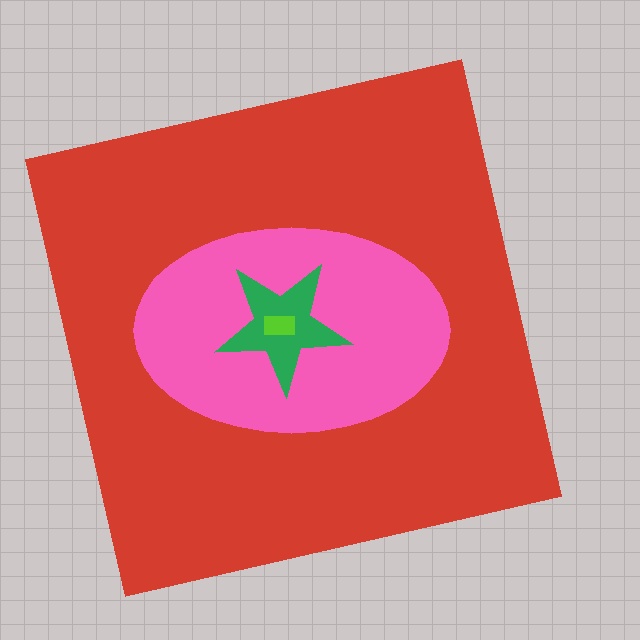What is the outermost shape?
The red square.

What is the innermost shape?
The lime rectangle.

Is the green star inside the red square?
Yes.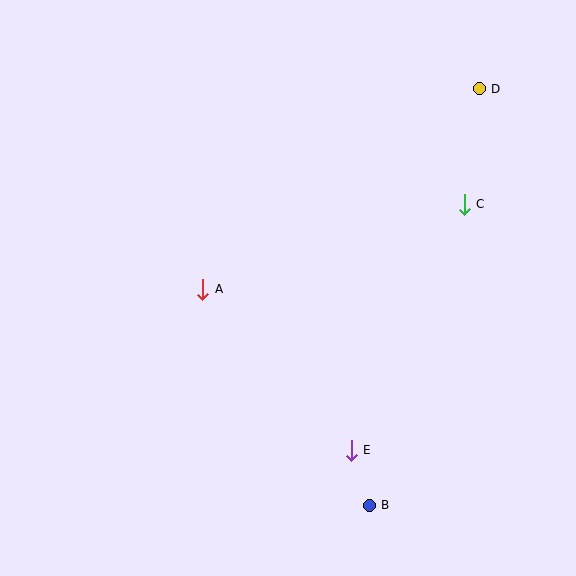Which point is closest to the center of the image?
Point A at (203, 289) is closest to the center.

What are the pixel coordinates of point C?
Point C is at (464, 204).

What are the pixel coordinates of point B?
Point B is at (369, 505).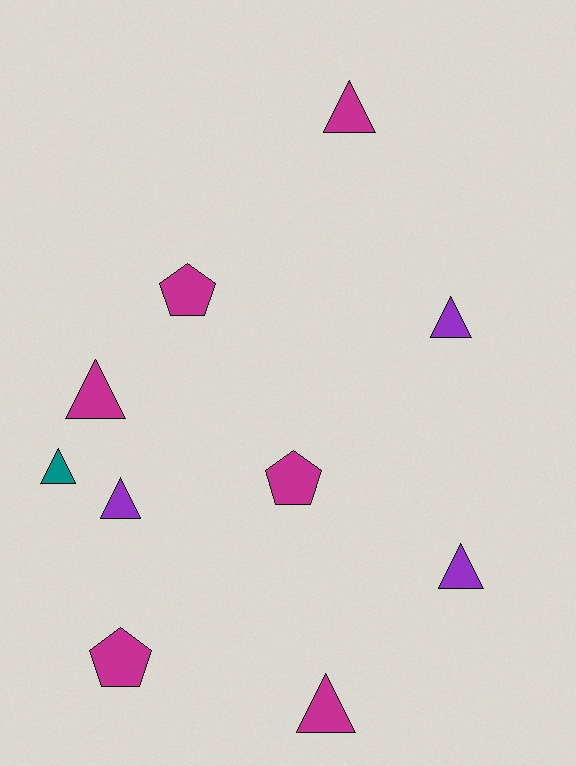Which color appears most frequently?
Magenta, with 6 objects.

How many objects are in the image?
There are 10 objects.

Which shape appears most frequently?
Triangle, with 7 objects.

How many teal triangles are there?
There is 1 teal triangle.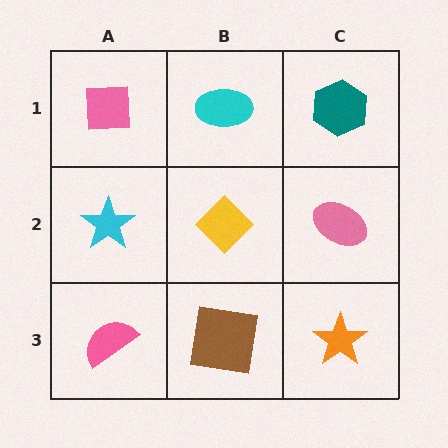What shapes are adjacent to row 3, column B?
A yellow diamond (row 2, column B), a pink semicircle (row 3, column A), an orange star (row 3, column C).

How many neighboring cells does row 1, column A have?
2.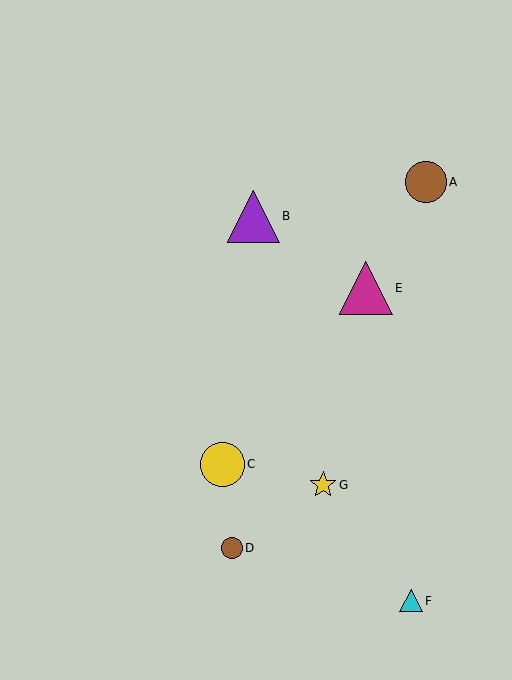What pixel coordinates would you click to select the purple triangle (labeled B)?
Click at (254, 216) to select the purple triangle B.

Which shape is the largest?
The magenta triangle (labeled E) is the largest.